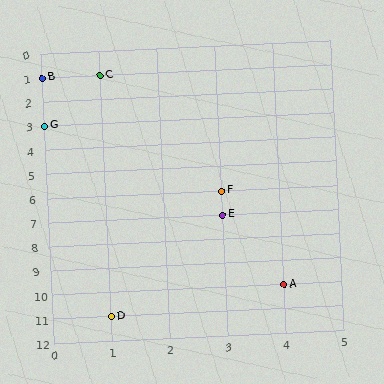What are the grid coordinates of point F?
Point F is at grid coordinates (3, 6).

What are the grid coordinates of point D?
Point D is at grid coordinates (1, 11).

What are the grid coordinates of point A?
Point A is at grid coordinates (4, 10).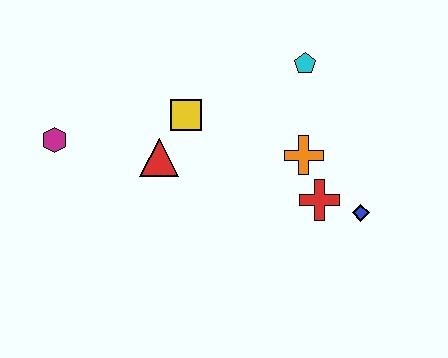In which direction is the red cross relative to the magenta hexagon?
The red cross is to the right of the magenta hexagon.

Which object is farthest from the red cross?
The magenta hexagon is farthest from the red cross.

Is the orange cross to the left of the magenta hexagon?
No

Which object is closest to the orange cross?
The red cross is closest to the orange cross.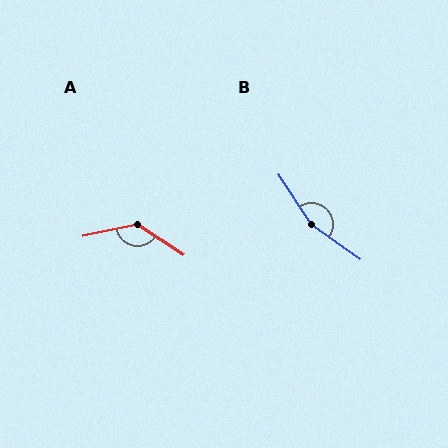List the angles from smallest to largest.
A (135°), B (158°).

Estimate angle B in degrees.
Approximately 158 degrees.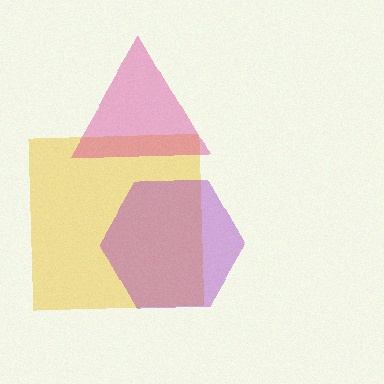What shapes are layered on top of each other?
The layered shapes are: a yellow square, a magenta triangle, a purple hexagon.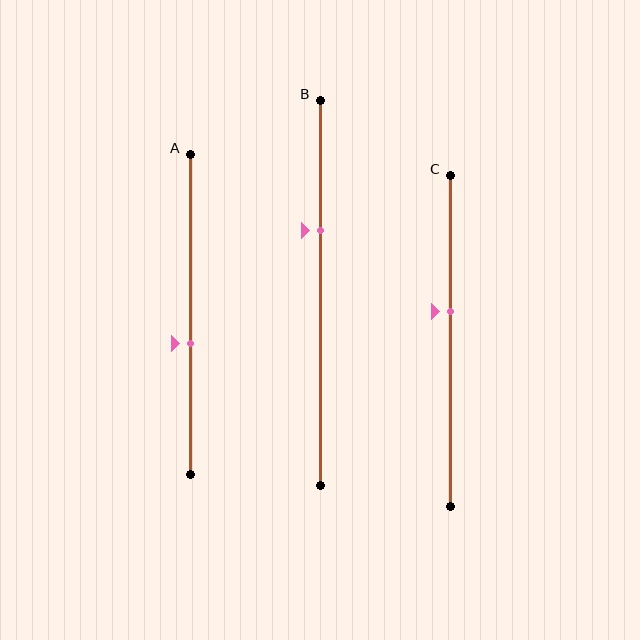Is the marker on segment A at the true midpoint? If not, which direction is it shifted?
No, the marker on segment A is shifted downward by about 9% of the segment length.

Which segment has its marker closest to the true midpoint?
Segment C has its marker closest to the true midpoint.